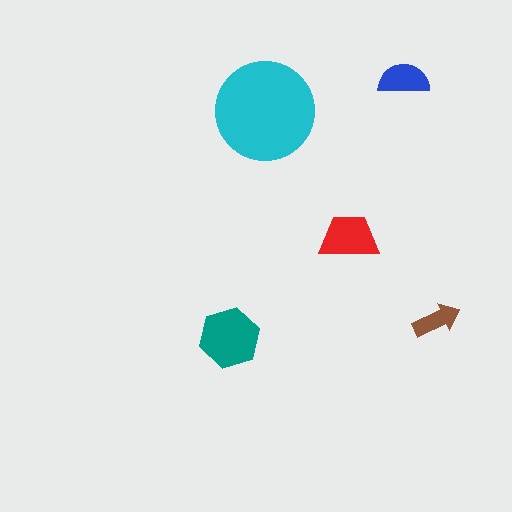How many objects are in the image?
There are 5 objects in the image.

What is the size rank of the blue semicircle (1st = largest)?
4th.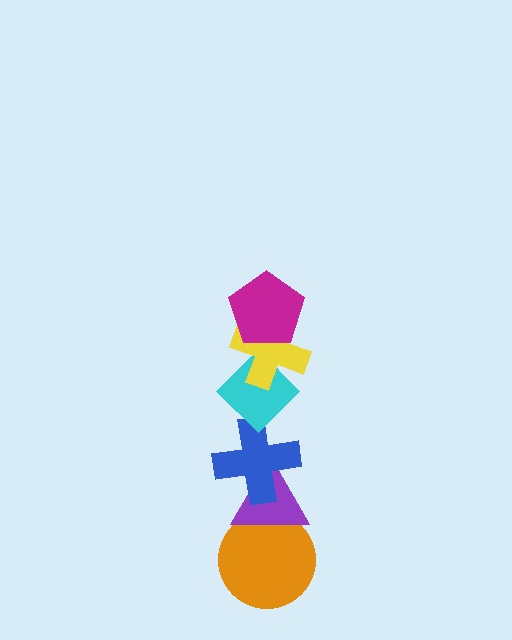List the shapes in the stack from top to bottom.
From top to bottom: the magenta pentagon, the yellow cross, the cyan diamond, the blue cross, the purple triangle, the orange circle.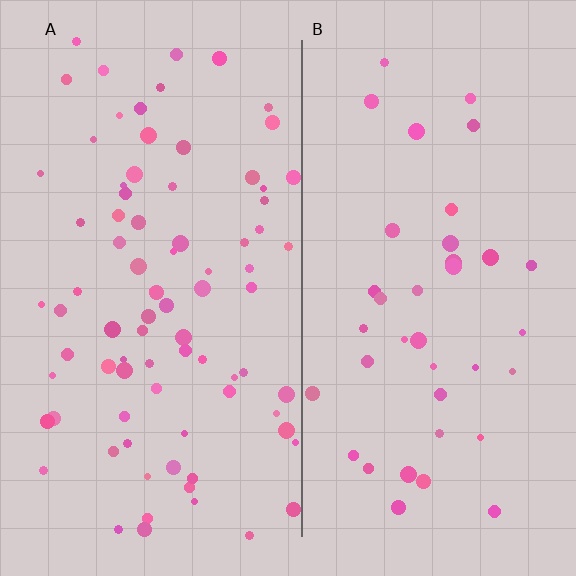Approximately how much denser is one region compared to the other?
Approximately 2.1× — region A over region B.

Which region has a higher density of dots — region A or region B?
A (the left).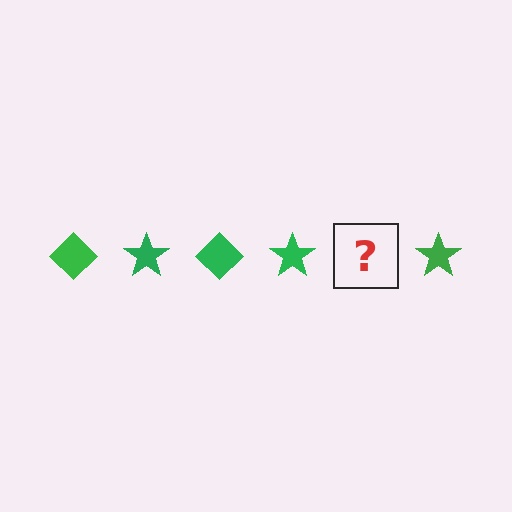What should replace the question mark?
The question mark should be replaced with a green diamond.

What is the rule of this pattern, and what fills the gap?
The rule is that the pattern cycles through diamond, star shapes in green. The gap should be filled with a green diamond.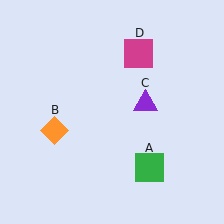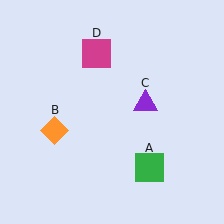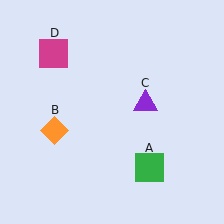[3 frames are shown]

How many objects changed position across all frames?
1 object changed position: magenta square (object D).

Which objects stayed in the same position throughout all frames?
Green square (object A) and orange diamond (object B) and purple triangle (object C) remained stationary.